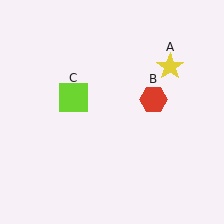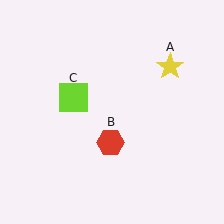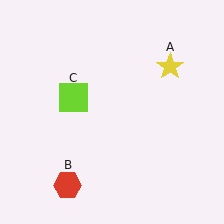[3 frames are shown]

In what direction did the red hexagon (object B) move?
The red hexagon (object B) moved down and to the left.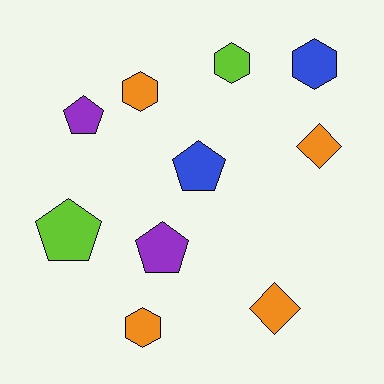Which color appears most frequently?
Orange, with 4 objects.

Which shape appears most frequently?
Pentagon, with 4 objects.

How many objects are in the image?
There are 10 objects.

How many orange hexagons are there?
There are 2 orange hexagons.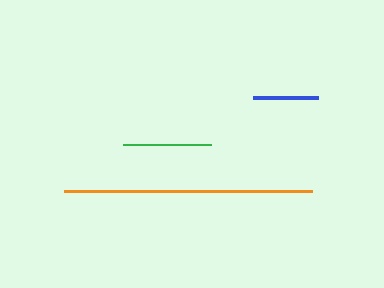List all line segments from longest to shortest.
From longest to shortest: orange, green, blue.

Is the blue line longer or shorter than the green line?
The green line is longer than the blue line.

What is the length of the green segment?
The green segment is approximately 88 pixels long.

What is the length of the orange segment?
The orange segment is approximately 248 pixels long.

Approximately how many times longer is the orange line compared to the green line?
The orange line is approximately 2.8 times the length of the green line.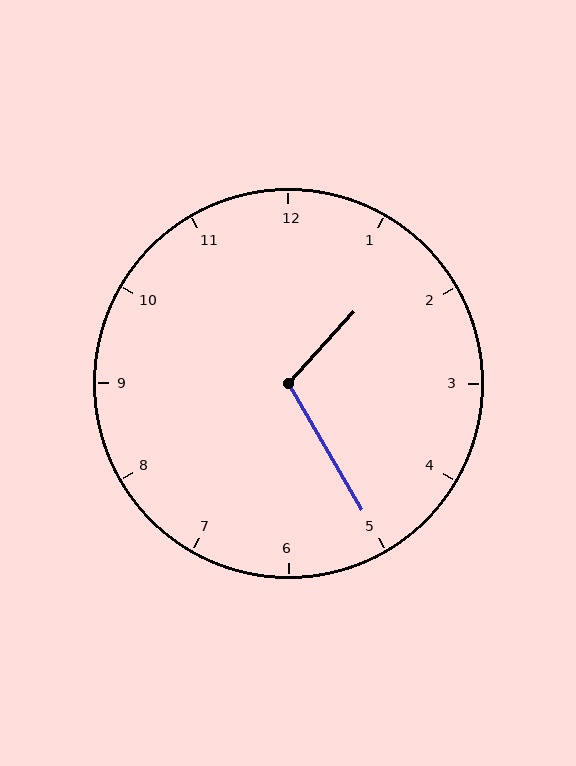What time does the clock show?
1:25.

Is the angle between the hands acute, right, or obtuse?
It is obtuse.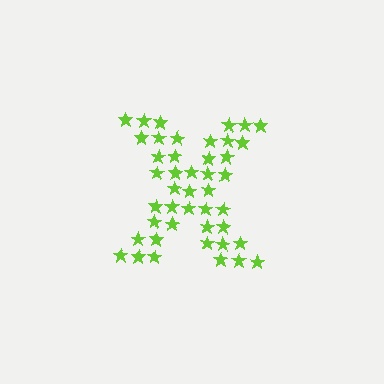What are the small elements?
The small elements are stars.